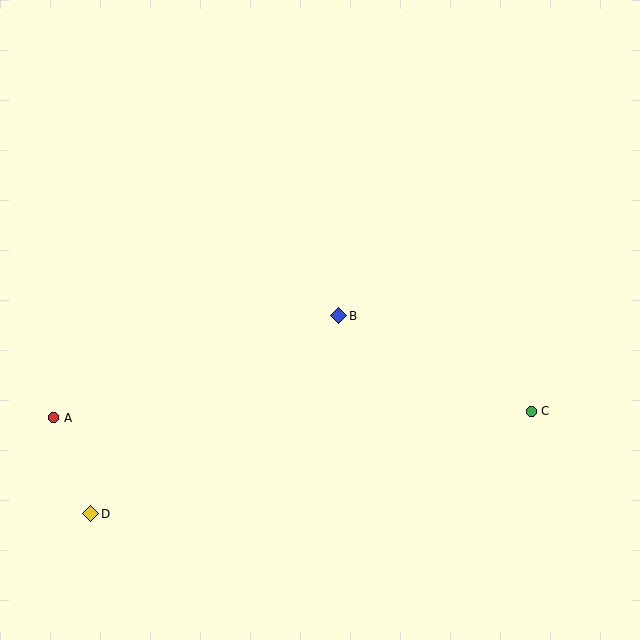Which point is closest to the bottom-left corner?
Point D is closest to the bottom-left corner.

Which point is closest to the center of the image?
Point B at (339, 316) is closest to the center.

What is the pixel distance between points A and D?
The distance between A and D is 103 pixels.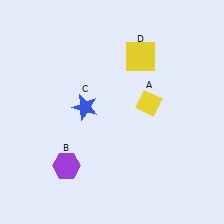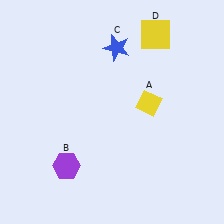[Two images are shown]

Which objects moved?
The objects that moved are: the blue star (C), the yellow square (D).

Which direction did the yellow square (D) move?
The yellow square (D) moved up.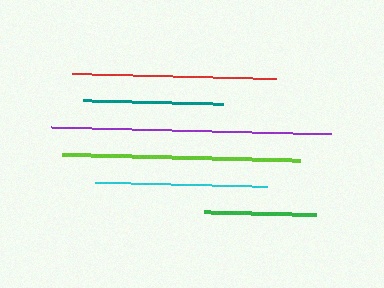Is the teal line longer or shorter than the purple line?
The purple line is longer than the teal line.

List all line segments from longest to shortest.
From longest to shortest: purple, lime, red, cyan, teal, green.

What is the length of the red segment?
The red segment is approximately 204 pixels long.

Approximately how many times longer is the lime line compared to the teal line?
The lime line is approximately 1.7 times the length of the teal line.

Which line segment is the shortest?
The green line is the shortest at approximately 112 pixels.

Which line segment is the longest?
The purple line is the longest at approximately 281 pixels.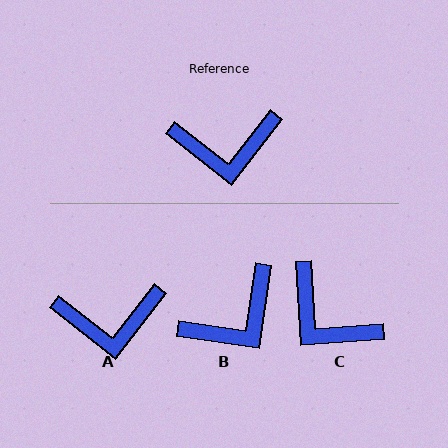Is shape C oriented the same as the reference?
No, it is off by about 48 degrees.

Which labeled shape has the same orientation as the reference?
A.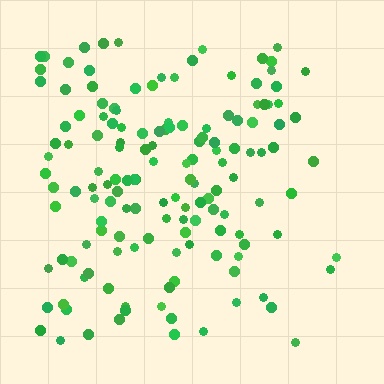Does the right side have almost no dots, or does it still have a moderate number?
Still a moderate number, just noticeably fewer than the left.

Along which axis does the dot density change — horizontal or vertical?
Horizontal.